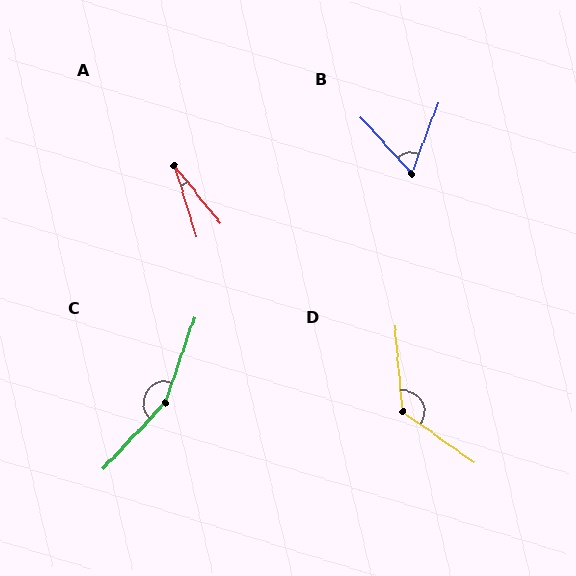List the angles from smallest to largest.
A (22°), B (63°), D (130°), C (156°).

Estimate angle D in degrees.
Approximately 130 degrees.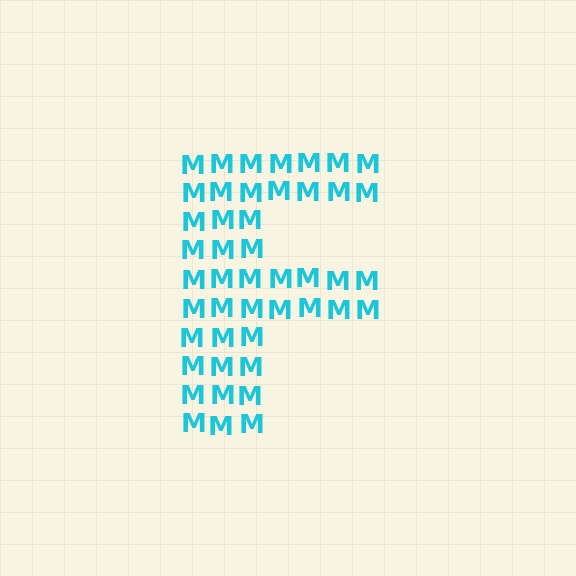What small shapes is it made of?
It is made of small letter M's.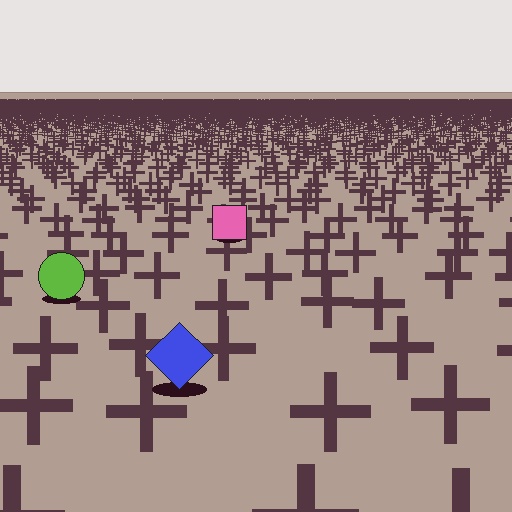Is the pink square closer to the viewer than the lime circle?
No. The lime circle is closer — you can tell from the texture gradient: the ground texture is coarser near it.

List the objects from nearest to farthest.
From nearest to farthest: the blue diamond, the lime circle, the pink square.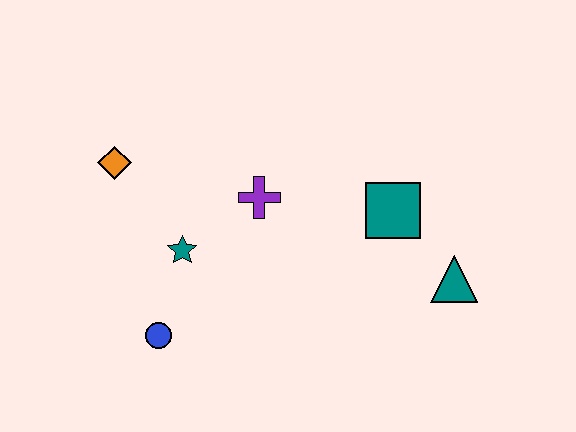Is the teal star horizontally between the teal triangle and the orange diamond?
Yes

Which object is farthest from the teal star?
The teal triangle is farthest from the teal star.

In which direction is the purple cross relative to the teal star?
The purple cross is to the right of the teal star.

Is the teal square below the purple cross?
Yes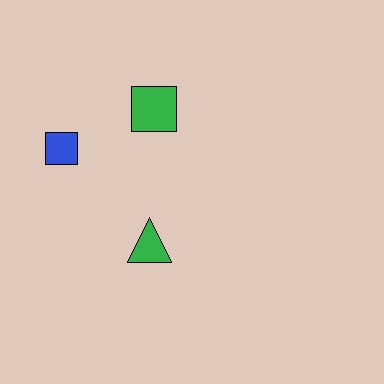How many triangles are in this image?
There is 1 triangle.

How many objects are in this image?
There are 3 objects.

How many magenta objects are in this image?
There are no magenta objects.